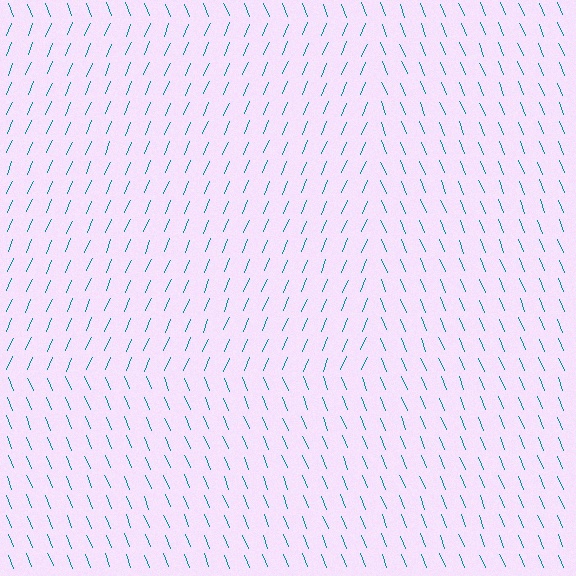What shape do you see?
I see a rectangle.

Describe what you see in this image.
The image is filled with small teal line segments. A rectangle region in the image has lines oriented differently from the surrounding lines, creating a visible texture boundary.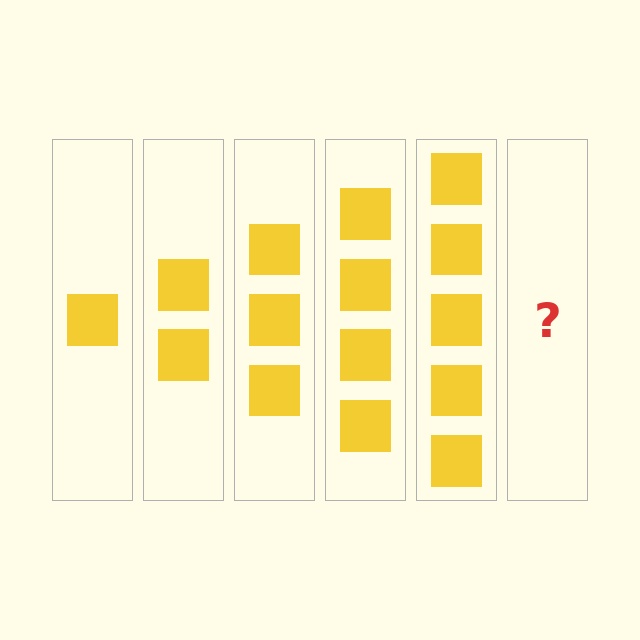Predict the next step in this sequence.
The next step is 6 squares.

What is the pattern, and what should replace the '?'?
The pattern is that each step adds one more square. The '?' should be 6 squares.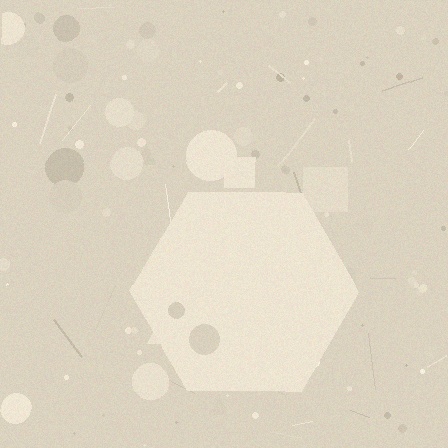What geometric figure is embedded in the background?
A hexagon is embedded in the background.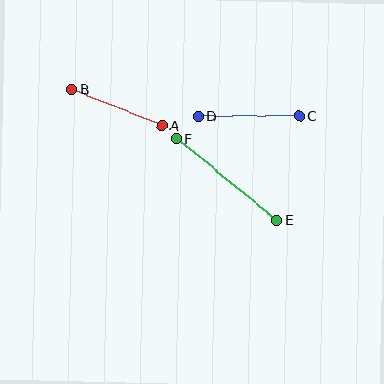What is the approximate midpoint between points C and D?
The midpoint is at approximately (249, 116) pixels.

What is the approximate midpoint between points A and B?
The midpoint is at approximately (117, 107) pixels.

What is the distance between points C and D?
The distance is approximately 101 pixels.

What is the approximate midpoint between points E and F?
The midpoint is at approximately (227, 179) pixels.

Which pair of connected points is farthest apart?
Points E and F are farthest apart.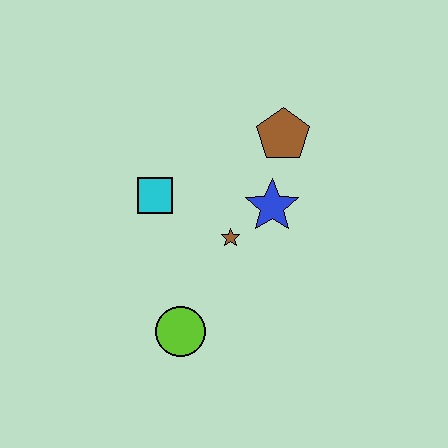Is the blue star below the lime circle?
No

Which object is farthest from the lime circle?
The brown pentagon is farthest from the lime circle.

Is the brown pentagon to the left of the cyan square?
No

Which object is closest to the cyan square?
The brown star is closest to the cyan square.